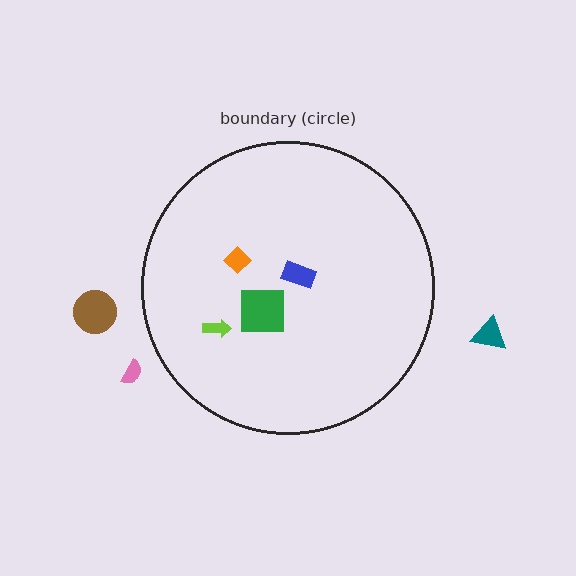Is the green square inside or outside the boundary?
Inside.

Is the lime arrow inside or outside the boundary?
Inside.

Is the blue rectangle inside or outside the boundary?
Inside.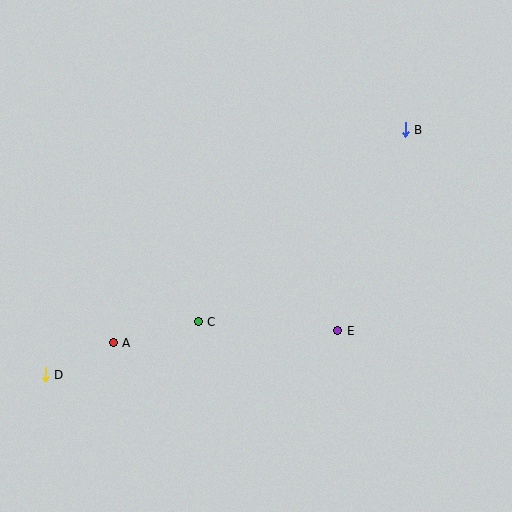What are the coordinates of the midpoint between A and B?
The midpoint between A and B is at (259, 236).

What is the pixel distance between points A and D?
The distance between A and D is 75 pixels.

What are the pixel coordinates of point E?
Point E is at (338, 331).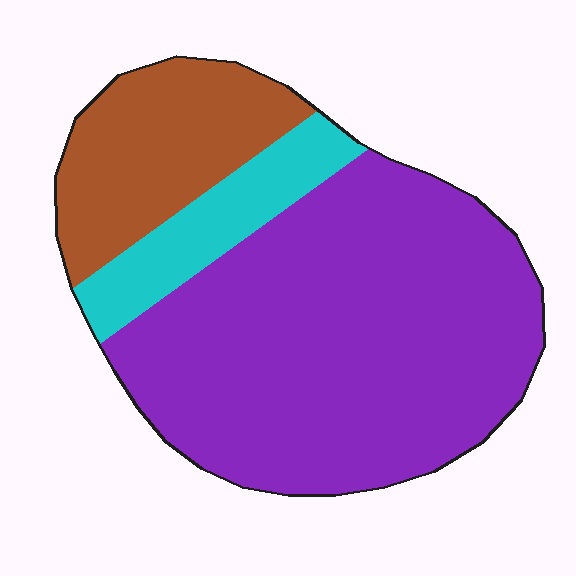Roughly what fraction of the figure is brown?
Brown takes up about one fifth (1/5) of the figure.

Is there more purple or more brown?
Purple.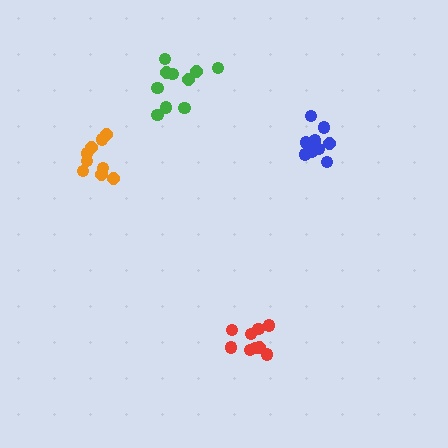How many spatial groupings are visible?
There are 4 spatial groupings.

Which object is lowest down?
The red cluster is bottommost.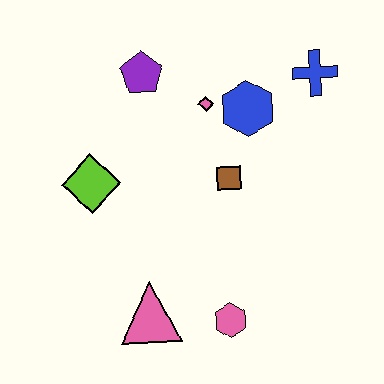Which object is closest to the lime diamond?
The purple pentagon is closest to the lime diamond.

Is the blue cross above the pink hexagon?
Yes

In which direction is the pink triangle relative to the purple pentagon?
The pink triangle is below the purple pentagon.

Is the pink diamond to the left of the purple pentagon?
No